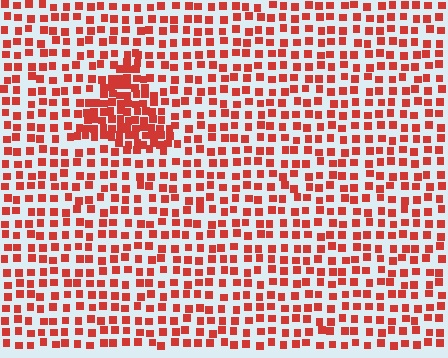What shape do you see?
I see a triangle.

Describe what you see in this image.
The image contains small red elements arranged at two different densities. A triangle-shaped region is visible where the elements are more densely packed than the surrounding area.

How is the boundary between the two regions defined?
The boundary is defined by a change in element density (approximately 2.1x ratio). All elements are the same color, size, and shape.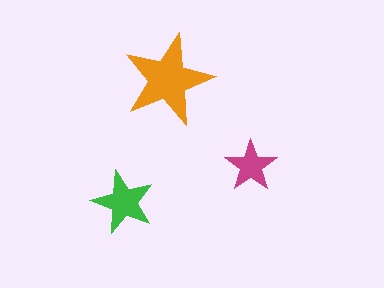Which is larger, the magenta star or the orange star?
The orange one.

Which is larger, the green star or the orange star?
The orange one.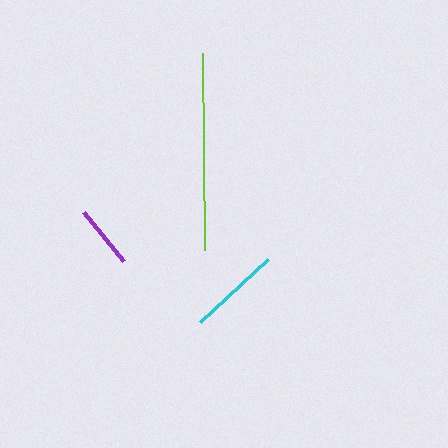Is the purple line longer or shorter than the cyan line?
The cyan line is longer than the purple line.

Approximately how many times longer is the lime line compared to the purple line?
The lime line is approximately 3.1 times the length of the purple line.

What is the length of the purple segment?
The purple segment is approximately 63 pixels long.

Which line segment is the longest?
The lime line is the longest at approximately 196 pixels.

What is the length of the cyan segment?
The cyan segment is approximately 92 pixels long.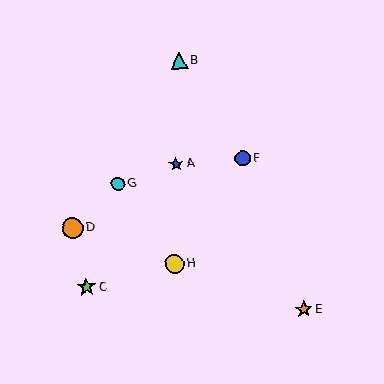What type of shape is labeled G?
Shape G is a cyan circle.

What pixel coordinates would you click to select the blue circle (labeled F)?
Click at (243, 159) to select the blue circle F.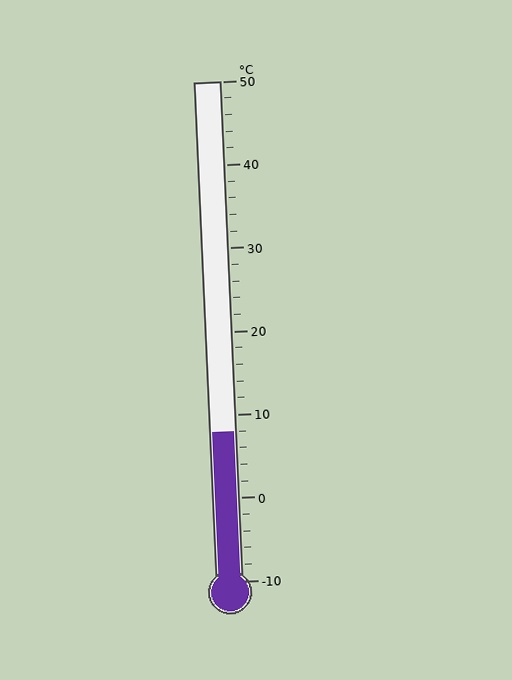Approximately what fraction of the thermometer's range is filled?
The thermometer is filled to approximately 30% of its range.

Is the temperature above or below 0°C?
The temperature is above 0°C.